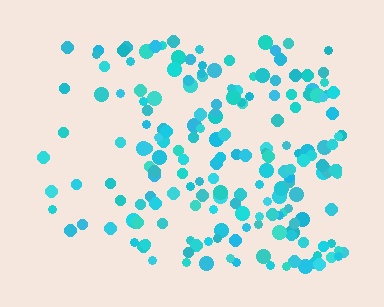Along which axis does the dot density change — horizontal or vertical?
Horizontal.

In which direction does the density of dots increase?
From left to right, with the right side densest.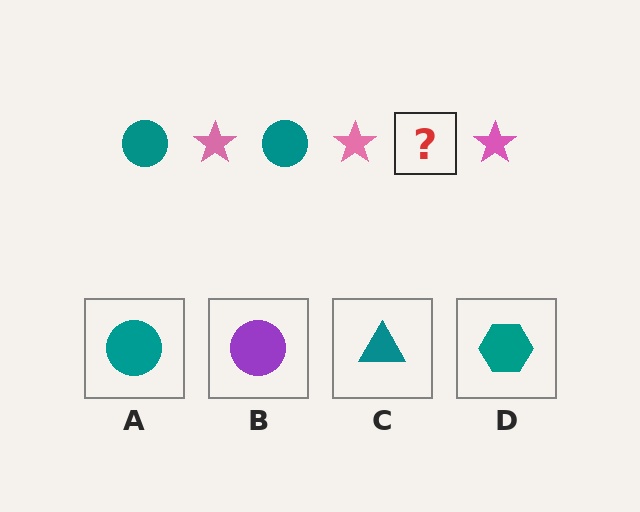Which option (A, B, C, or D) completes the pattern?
A.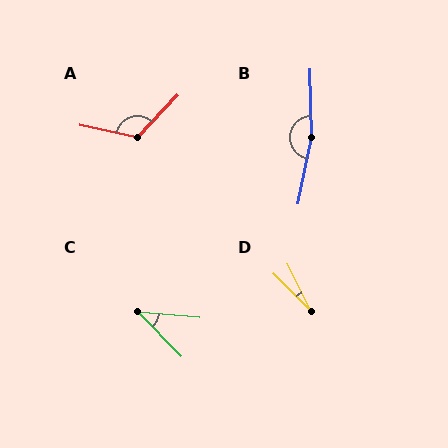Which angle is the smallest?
D, at approximately 18 degrees.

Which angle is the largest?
B, at approximately 168 degrees.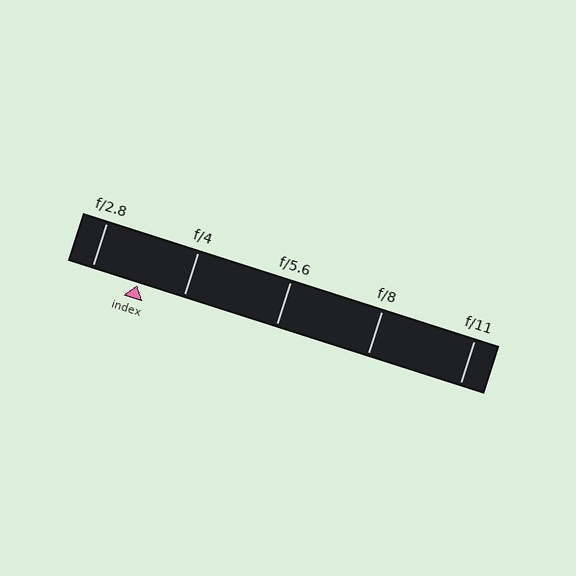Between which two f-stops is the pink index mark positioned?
The index mark is between f/2.8 and f/4.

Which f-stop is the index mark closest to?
The index mark is closest to f/2.8.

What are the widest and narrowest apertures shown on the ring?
The widest aperture shown is f/2.8 and the narrowest is f/11.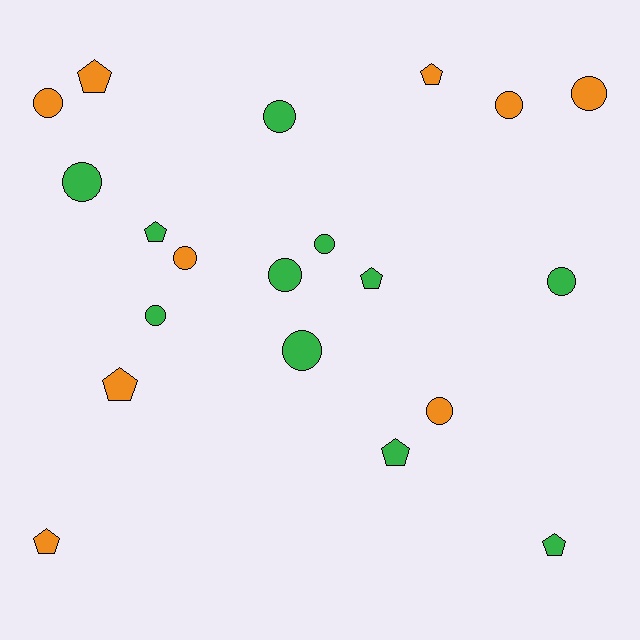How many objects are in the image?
There are 20 objects.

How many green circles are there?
There are 7 green circles.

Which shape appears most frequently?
Circle, with 12 objects.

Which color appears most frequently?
Green, with 11 objects.